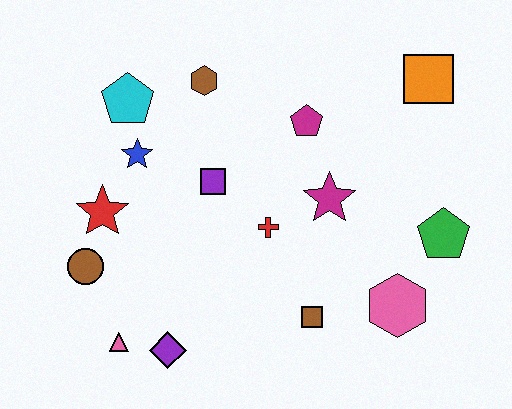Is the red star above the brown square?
Yes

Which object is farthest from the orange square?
The pink triangle is farthest from the orange square.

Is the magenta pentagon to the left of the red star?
No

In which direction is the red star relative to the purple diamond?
The red star is above the purple diamond.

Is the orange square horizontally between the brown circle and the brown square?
No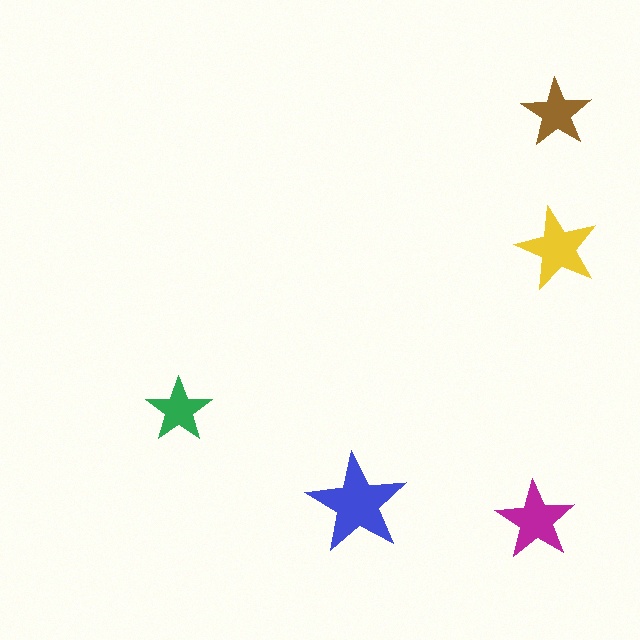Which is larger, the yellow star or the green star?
The yellow one.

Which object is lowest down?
The magenta star is bottommost.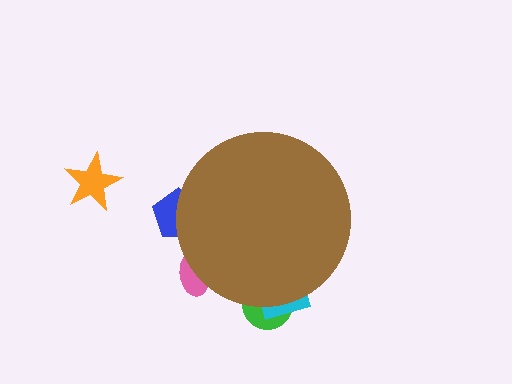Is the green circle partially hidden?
Yes, the green circle is partially hidden behind the brown circle.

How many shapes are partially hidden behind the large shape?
4 shapes are partially hidden.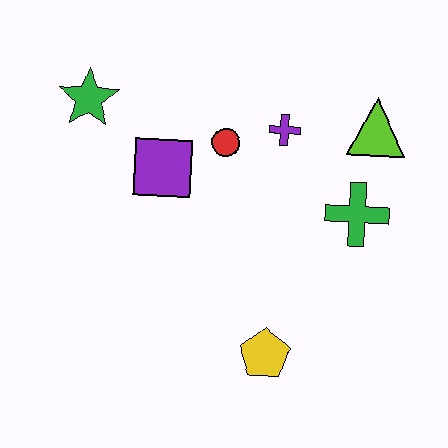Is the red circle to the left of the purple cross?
Yes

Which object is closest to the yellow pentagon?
The green cross is closest to the yellow pentagon.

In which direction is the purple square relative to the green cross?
The purple square is to the left of the green cross.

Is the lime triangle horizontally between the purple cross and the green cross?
No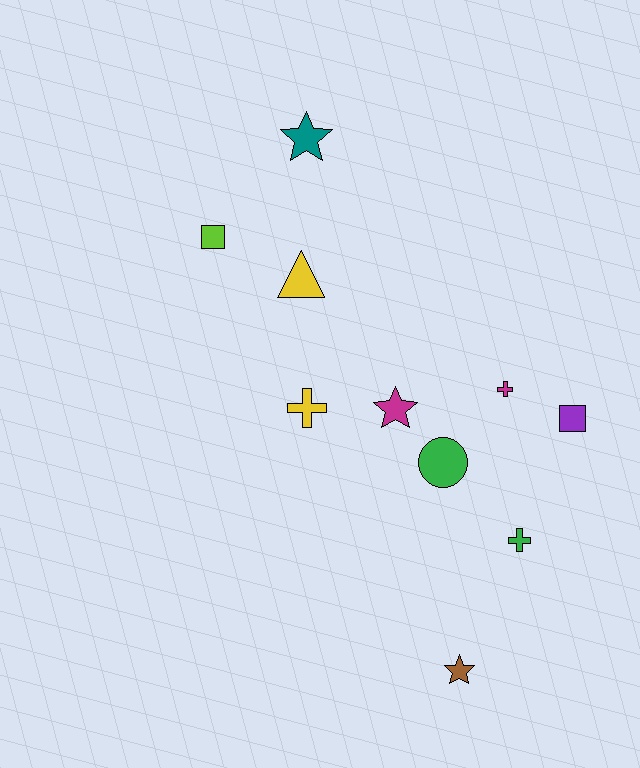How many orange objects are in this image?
There are no orange objects.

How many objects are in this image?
There are 10 objects.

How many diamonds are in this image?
There are no diamonds.